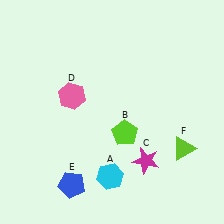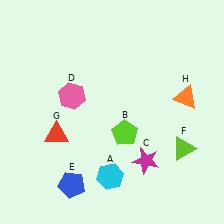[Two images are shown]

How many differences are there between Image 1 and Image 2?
There are 2 differences between the two images.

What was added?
A red triangle (G), an orange triangle (H) were added in Image 2.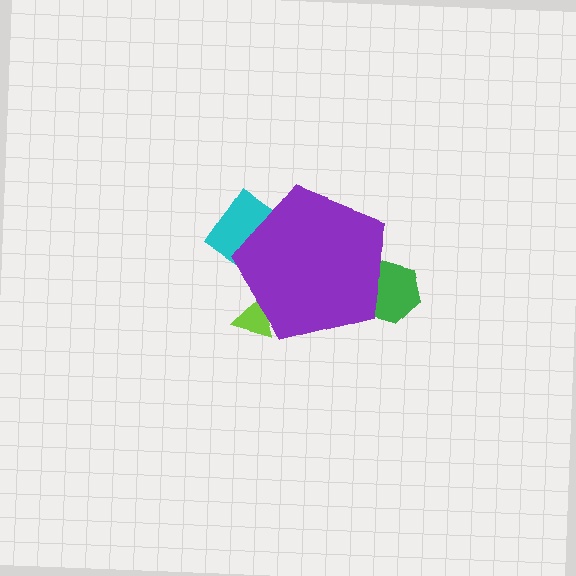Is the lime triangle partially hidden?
Yes, the lime triangle is partially hidden behind the purple pentagon.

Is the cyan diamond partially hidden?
Yes, the cyan diamond is partially hidden behind the purple pentagon.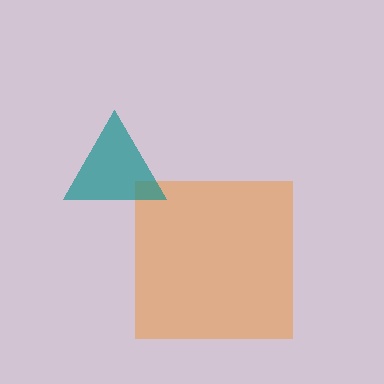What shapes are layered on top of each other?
The layered shapes are: an orange square, a teal triangle.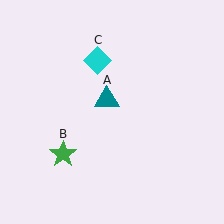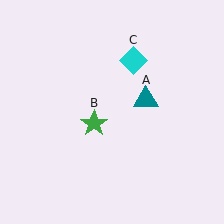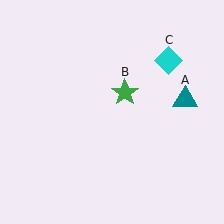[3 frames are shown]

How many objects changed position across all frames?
3 objects changed position: teal triangle (object A), green star (object B), cyan diamond (object C).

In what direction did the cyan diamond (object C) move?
The cyan diamond (object C) moved right.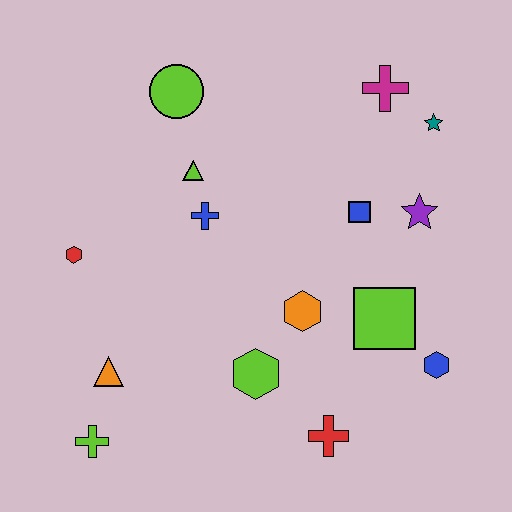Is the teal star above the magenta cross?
No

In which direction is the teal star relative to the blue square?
The teal star is above the blue square.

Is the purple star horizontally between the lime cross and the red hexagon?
No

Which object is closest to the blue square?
The purple star is closest to the blue square.